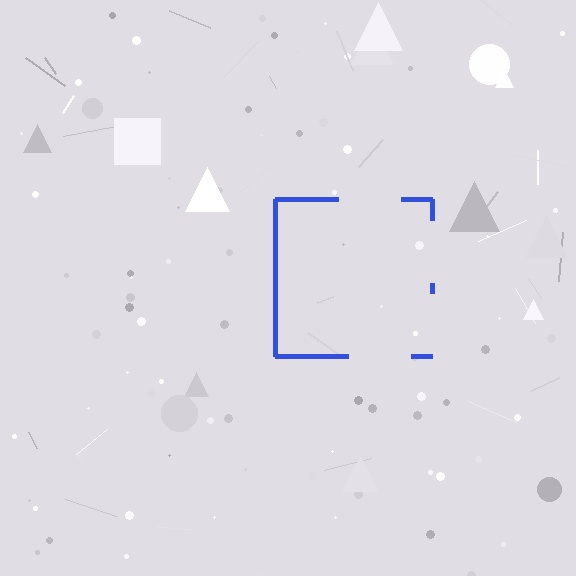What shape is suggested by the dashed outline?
The dashed outline suggests a square.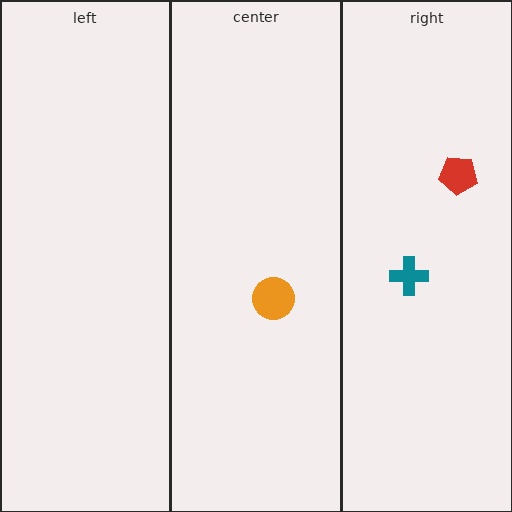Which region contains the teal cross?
The right region.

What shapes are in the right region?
The teal cross, the red pentagon.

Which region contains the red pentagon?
The right region.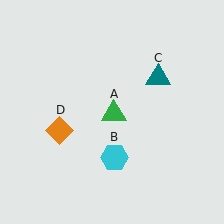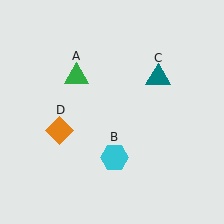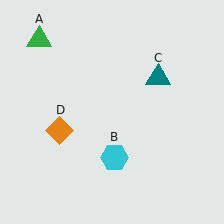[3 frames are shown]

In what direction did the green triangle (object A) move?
The green triangle (object A) moved up and to the left.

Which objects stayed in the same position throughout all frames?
Cyan hexagon (object B) and teal triangle (object C) and orange diamond (object D) remained stationary.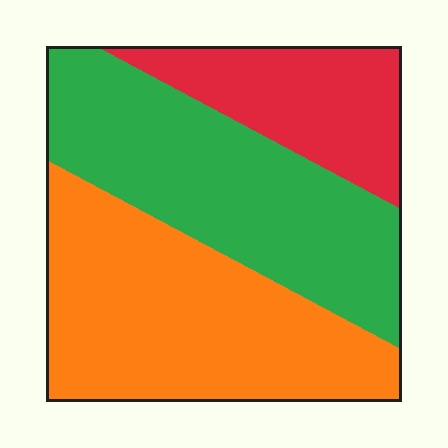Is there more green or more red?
Green.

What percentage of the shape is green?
Green takes up about two fifths (2/5) of the shape.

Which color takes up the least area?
Red, at roughly 20%.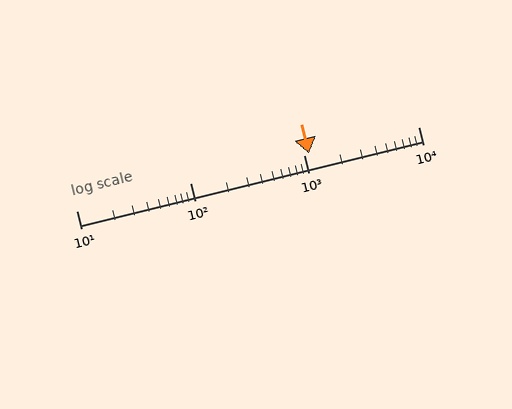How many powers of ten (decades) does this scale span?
The scale spans 3 decades, from 10 to 10000.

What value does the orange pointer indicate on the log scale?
The pointer indicates approximately 1100.